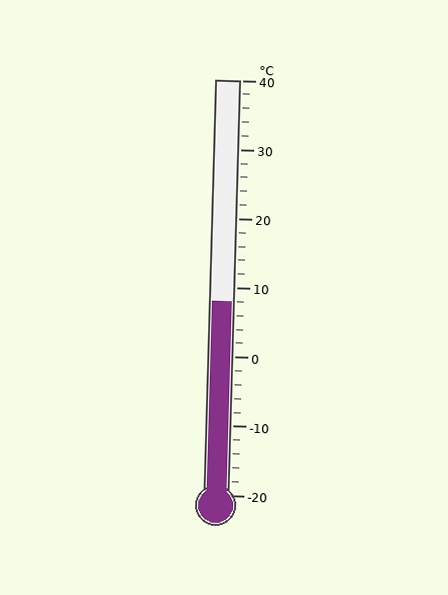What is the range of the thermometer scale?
The thermometer scale ranges from -20°C to 40°C.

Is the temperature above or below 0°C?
The temperature is above 0°C.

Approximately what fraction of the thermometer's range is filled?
The thermometer is filled to approximately 45% of its range.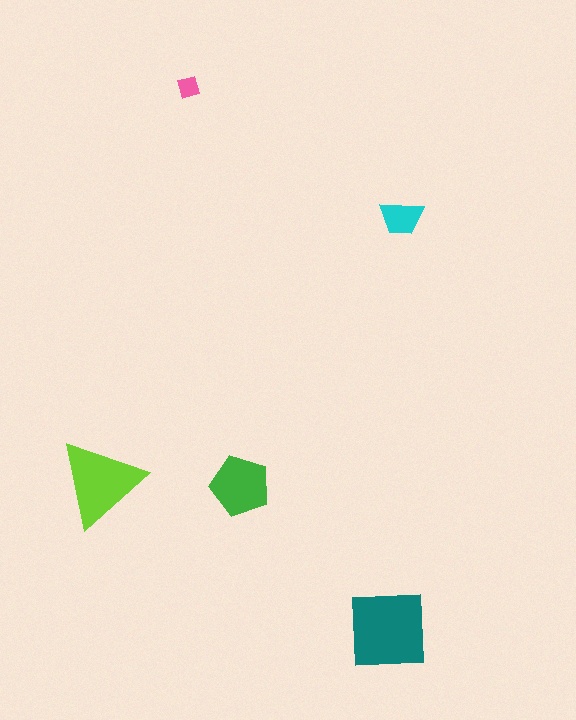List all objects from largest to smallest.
The teal square, the lime triangle, the green pentagon, the cyan trapezoid, the pink diamond.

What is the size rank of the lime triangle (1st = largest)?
2nd.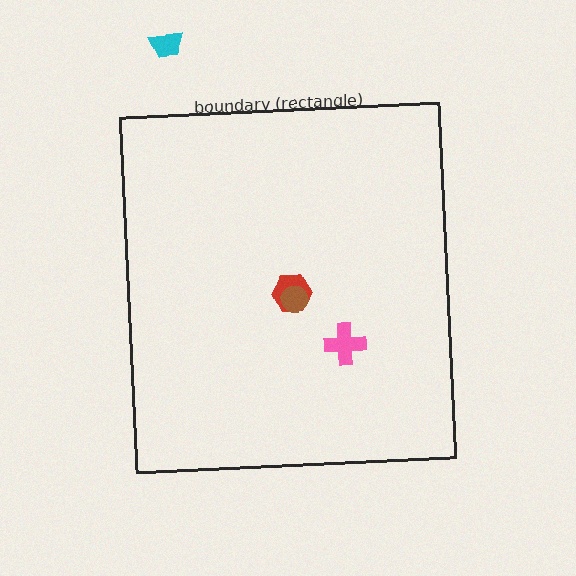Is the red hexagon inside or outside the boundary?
Inside.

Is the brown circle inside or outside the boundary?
Inside.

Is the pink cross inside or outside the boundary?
Inside.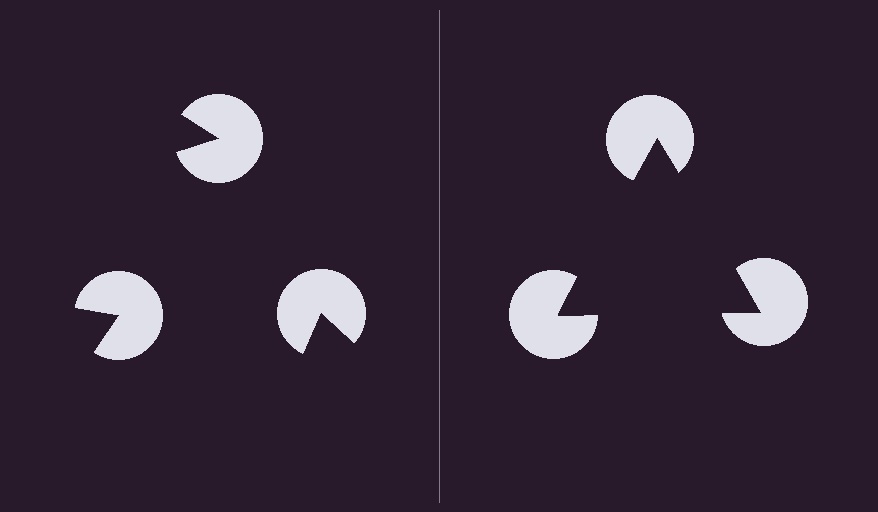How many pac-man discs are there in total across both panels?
6 — 3 on each side.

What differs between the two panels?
The pac-man discs are positioned identically on both sides; only the wedge orientations differ. On the right they align to a triangle; on the left they are misaligned.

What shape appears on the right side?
An illusory triangle.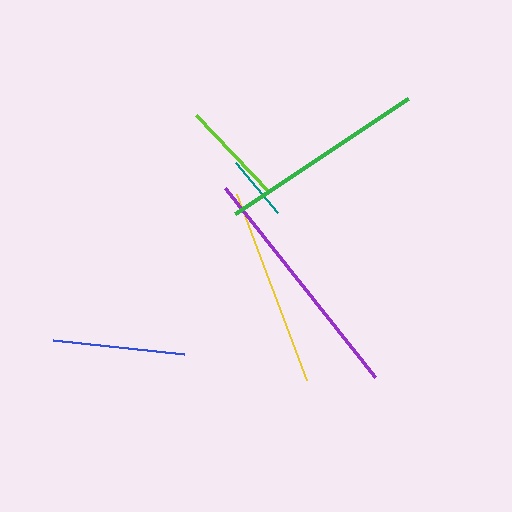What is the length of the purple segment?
The purple segment is approximately 242 pixels long.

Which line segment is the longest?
The purple line is the longest at approximately 242 pixels.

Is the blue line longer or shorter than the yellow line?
The yellow line is longer than the blue line.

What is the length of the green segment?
The green segment is approximately 208 pixels long.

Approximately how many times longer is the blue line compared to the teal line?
The blue line is approximately 2.0 times the length of the teal line.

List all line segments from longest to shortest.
From longest to shortest: purple, green, yellow, blue, lime, teal.